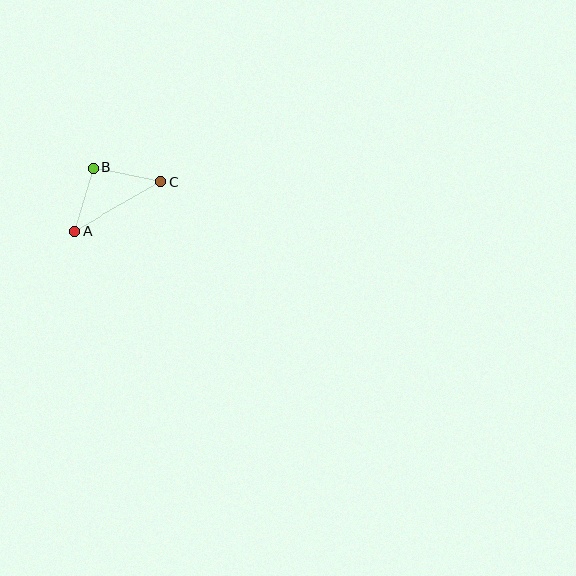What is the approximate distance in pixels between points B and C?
The distance between B and C is approximately 69 pixels.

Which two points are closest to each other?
Points A and B are closest to each other.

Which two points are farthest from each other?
Points A and C are farthest from each other.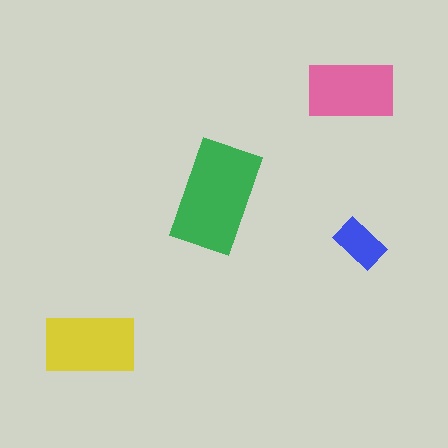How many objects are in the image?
There are 4 objects in the image.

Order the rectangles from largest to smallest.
the green one, the yellow one, the pink one, the blue one.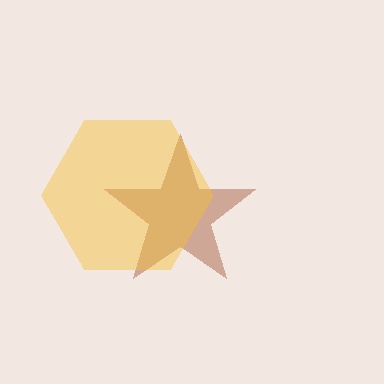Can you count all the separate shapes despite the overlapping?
Yes, there are 2 separate shapes.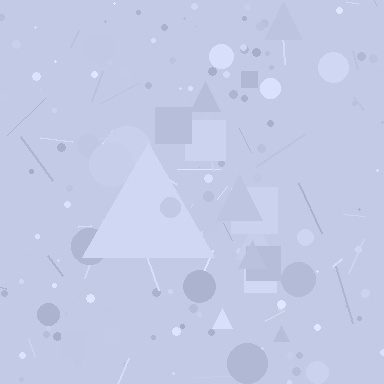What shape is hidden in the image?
A triangle is hidden in the image.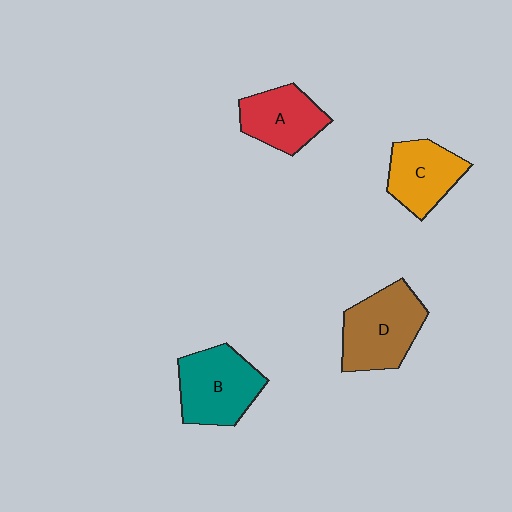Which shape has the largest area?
Shape D (brown).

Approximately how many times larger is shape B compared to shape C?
Approximately 1.3 times.